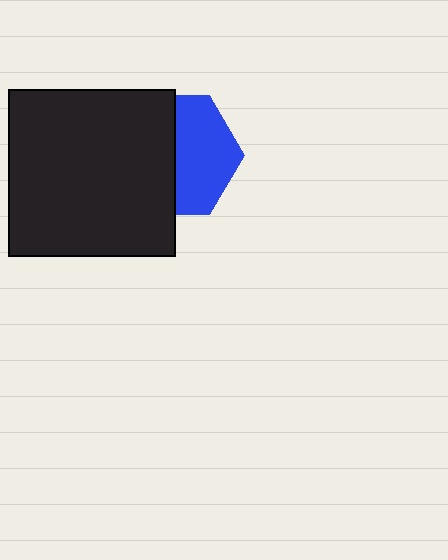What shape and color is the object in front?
The object in front is a black square.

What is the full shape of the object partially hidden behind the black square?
The partially hidden object is a blue hexagon.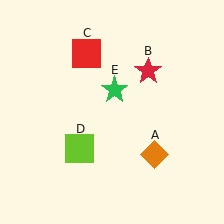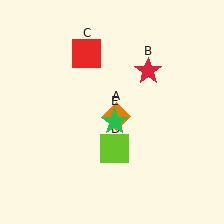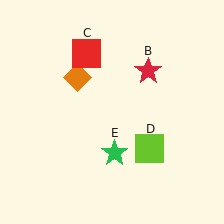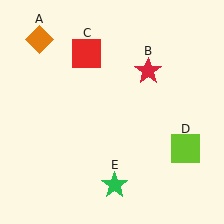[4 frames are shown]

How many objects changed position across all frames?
3 objects changed position: orange diamond (object A), lime square (object D), green star (object E).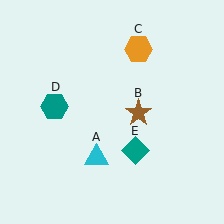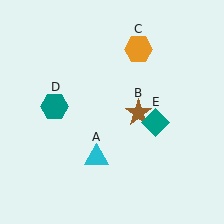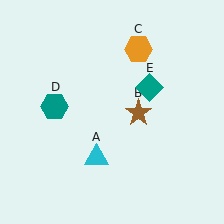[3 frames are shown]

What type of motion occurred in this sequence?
The teal diamond (object E) rotated counterclockwise around the center of the scene.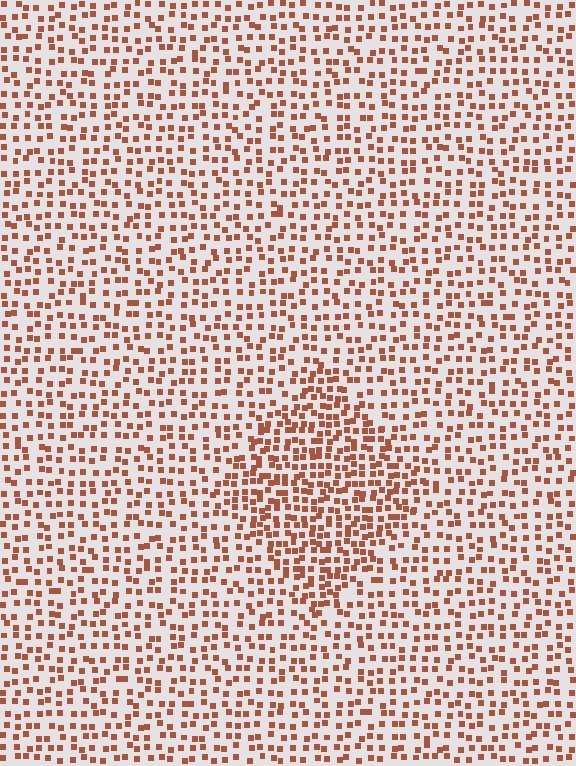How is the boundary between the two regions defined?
The boundary is defined by a change in element density (approximately 1.7x ratio). All elements are the same color, size, and shape.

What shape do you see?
I see a diamond.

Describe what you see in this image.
The image contains small brown elements arranged at two different densities. A diamond-shaped region is visible where the elements are more densely packed than the surrounding area.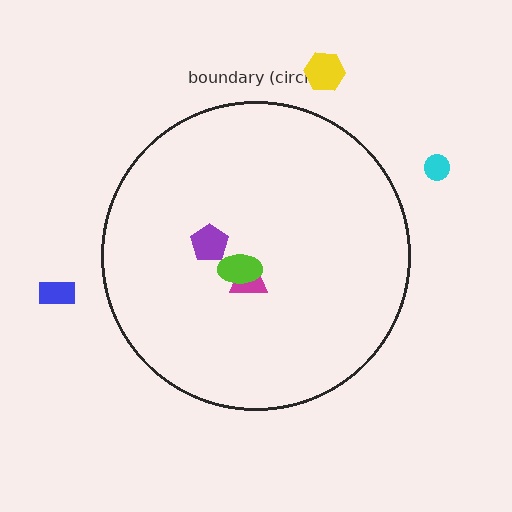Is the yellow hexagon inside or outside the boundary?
Outside.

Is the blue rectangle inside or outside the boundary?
Outside.